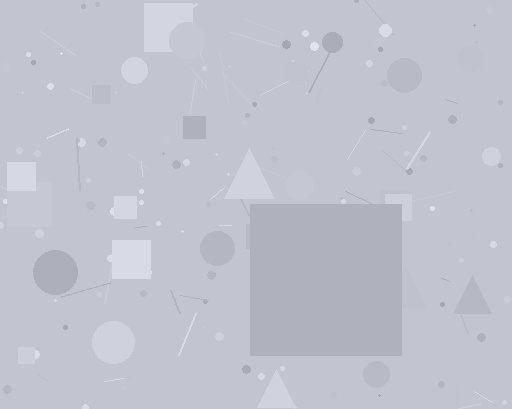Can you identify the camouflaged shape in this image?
The camouflaged shape is a square.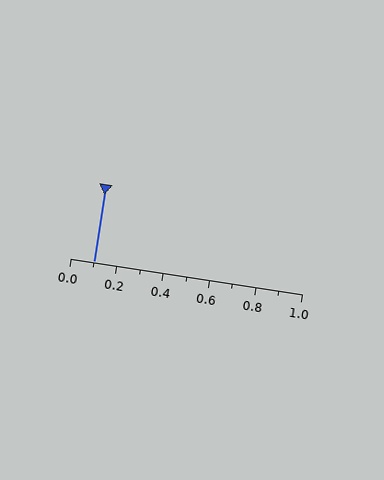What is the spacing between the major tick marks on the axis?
The major ticks are spaced 0.2 apart.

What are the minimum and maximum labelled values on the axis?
The axis runs from 0.0 to 1.0.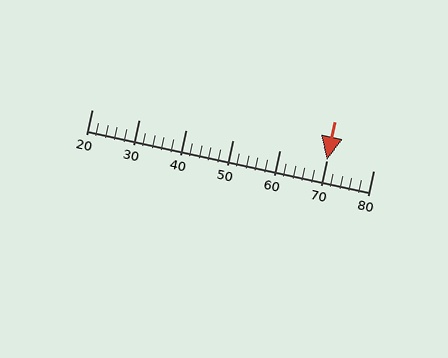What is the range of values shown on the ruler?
The ruler shows values from 20 to 80.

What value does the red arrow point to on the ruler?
The red arrow points to approximately 70.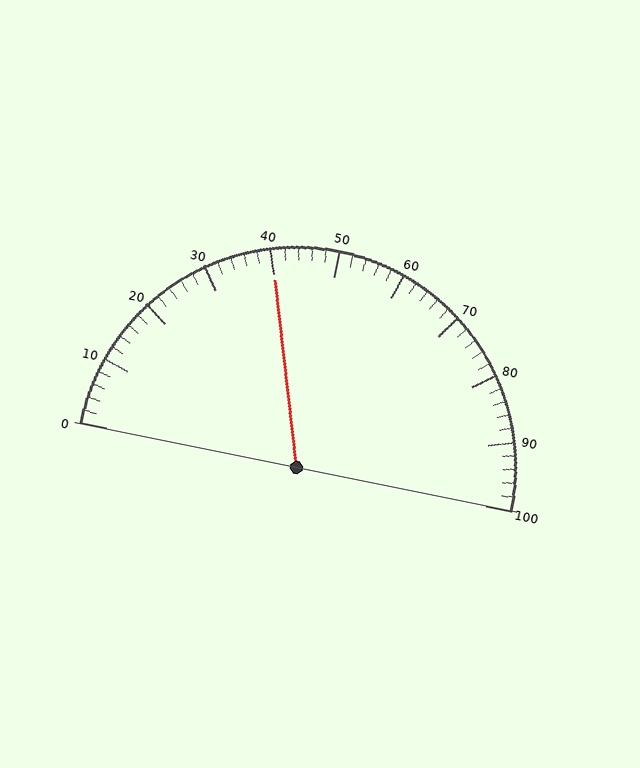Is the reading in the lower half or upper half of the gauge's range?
The reading is in the lower half of the range (0 to 100).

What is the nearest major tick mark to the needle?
The nearest major tick mark is 40.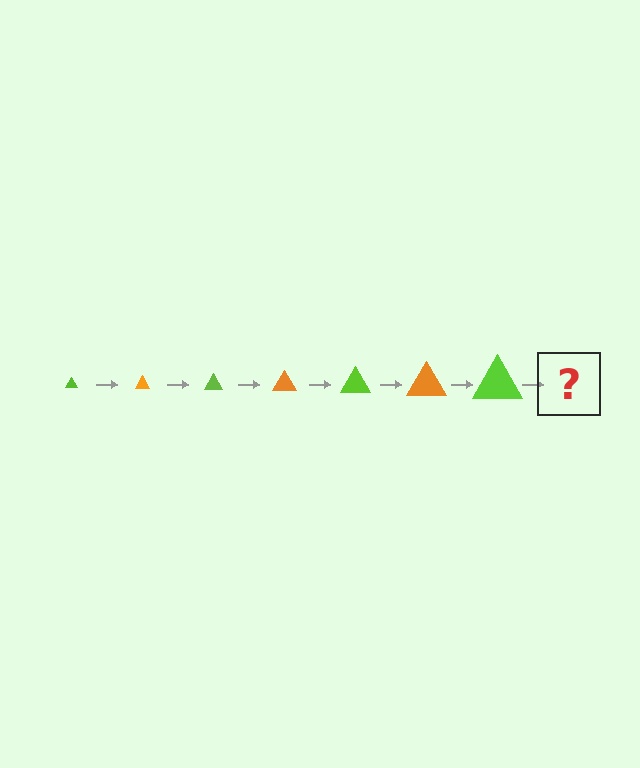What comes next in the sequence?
The next element should be an orange triangle, larger than the previous one.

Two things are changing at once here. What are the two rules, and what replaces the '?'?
The two rules are that the triangle grows larger each step and the color cycles through lime and orange. The '?' should be an orange triangle, larger than the previous one.